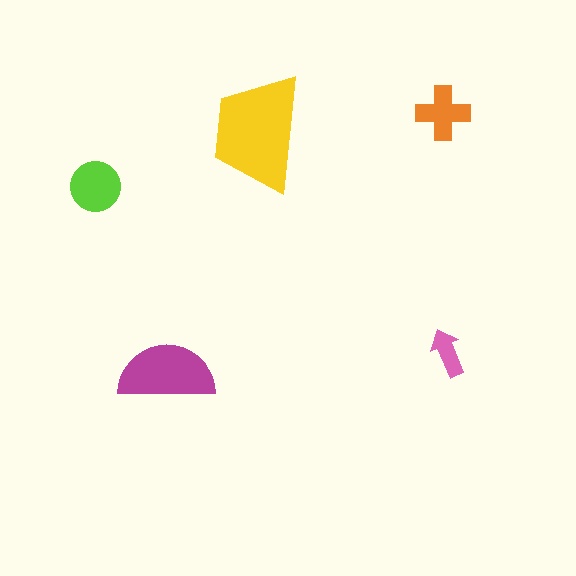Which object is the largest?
The yellow trapezoid.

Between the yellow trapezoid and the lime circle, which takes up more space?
The yellow trapezoid.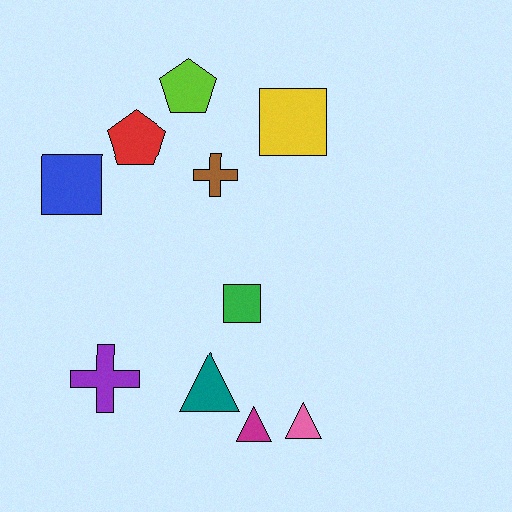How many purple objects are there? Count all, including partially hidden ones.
There is 1 purple object.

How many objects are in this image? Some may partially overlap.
There are 10 objects.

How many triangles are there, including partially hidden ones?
There are 3 triangles.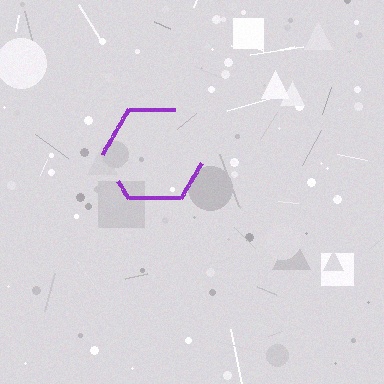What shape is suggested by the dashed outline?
The dashed outline suggests a hexagon.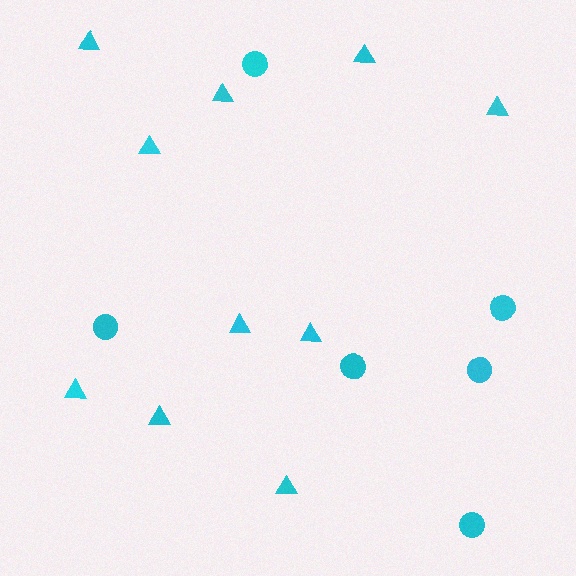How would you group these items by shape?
There are 2 groups: one group of triangles (10) and one group of circles (6).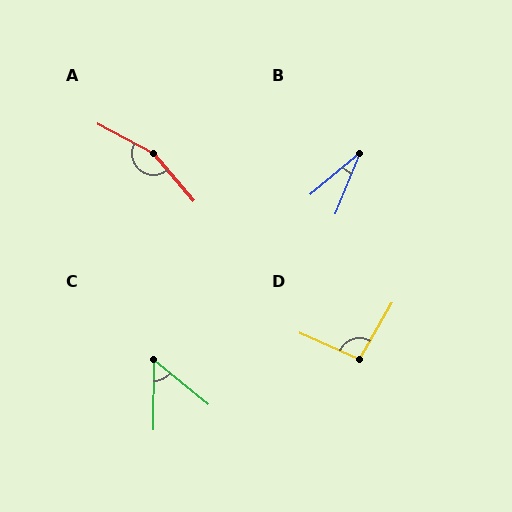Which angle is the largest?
A, at approximately 159 degrees.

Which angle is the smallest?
B, at approximately 28 degrees.